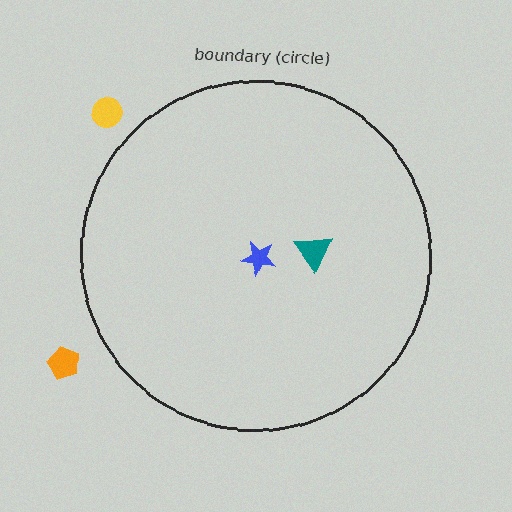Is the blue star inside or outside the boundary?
Inside.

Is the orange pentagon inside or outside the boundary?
Outside.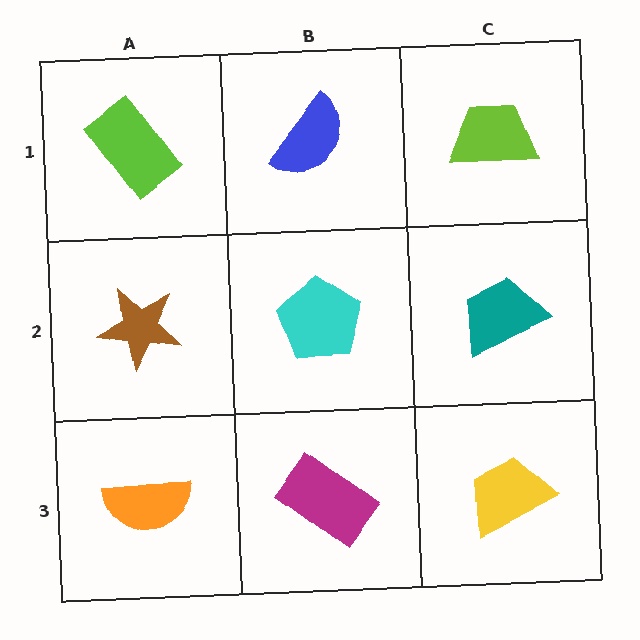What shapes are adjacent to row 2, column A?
A lime rectangle (row 1, column A), an orange semicircle (row 3, column A), a cyan pentagon (row 2, column B).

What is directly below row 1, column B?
A cyan pentagon.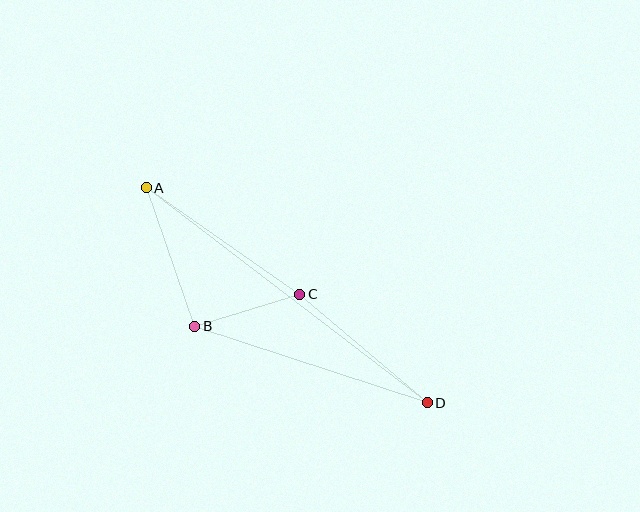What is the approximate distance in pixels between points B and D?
The distance between B and D is approximately 245 pixels.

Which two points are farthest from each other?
Points A and D are farthest from each other.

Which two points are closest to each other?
Points B and C are closest to each other.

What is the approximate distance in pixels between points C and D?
The distance between C and D is approximately 168 pixels.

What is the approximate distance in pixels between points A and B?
The distance between A and B is approximately 147 pixels.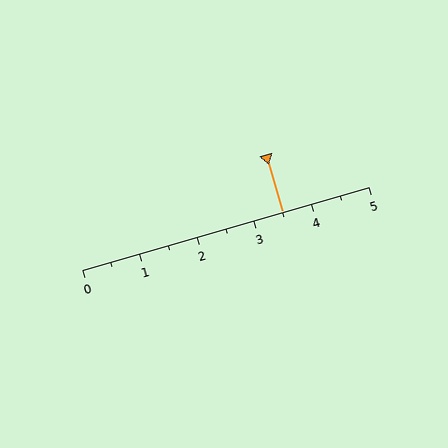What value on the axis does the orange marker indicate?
The marker indicates approximately 3.5.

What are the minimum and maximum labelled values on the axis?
The axis runs from 0 to 5.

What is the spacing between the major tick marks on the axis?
The major ticks are spaced 1 apart.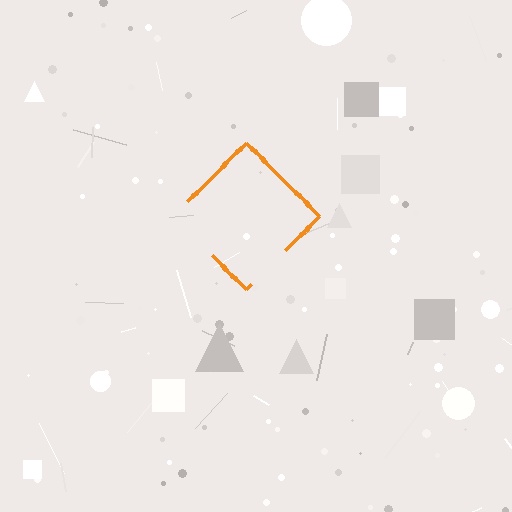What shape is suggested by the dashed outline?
The dashed outline suggests a diamond.